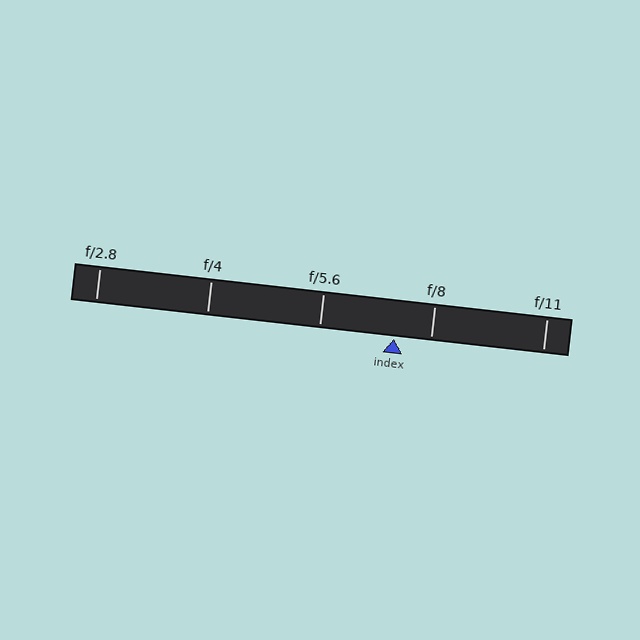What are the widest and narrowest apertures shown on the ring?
The widest aperture shown is f/2.8 and the narrowest is f/11.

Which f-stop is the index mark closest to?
The index mark is closest to f/8.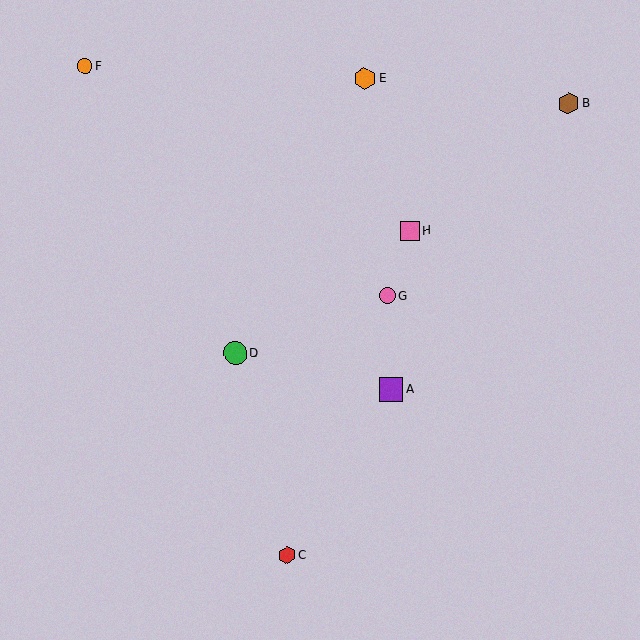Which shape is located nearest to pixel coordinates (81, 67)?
The orange circle (labeled F) at (85, 66) is nearest to that location.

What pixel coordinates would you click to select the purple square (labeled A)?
Click at (391, 389) to select the purple square A.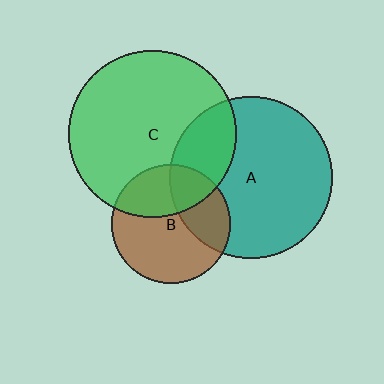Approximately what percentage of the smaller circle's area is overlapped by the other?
Approximately 35%.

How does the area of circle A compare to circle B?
Approximately 1.9 times.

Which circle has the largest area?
Circle C (green).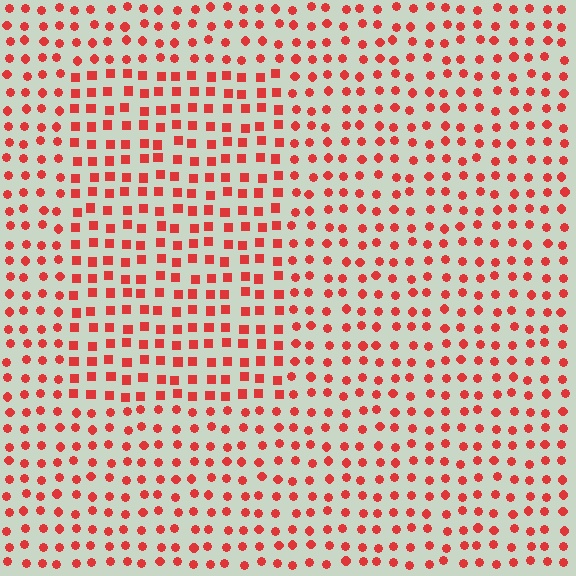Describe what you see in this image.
The image is filled with small red elements arranged in a uniform grid. A rectangle-shaped region contains squares, while the surrounding area contains circles. The boundary is defined purely by the change in element shape.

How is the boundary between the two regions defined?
The boundary is defined by a change in element shape: squares inside vs. circles outside. All elements share the same color and spacing.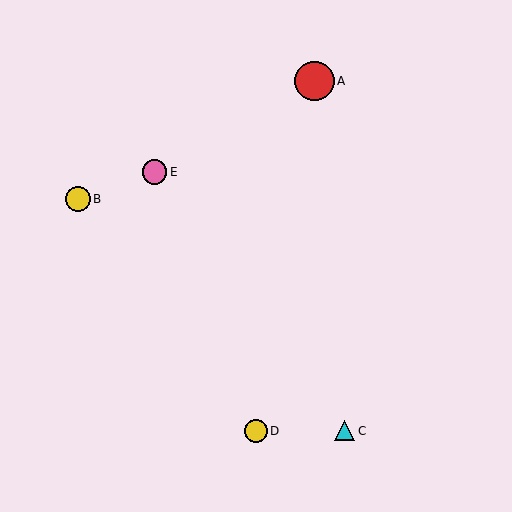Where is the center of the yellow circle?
The center of the yellow circle is at (256, 431).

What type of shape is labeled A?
Shape A is a red circle.